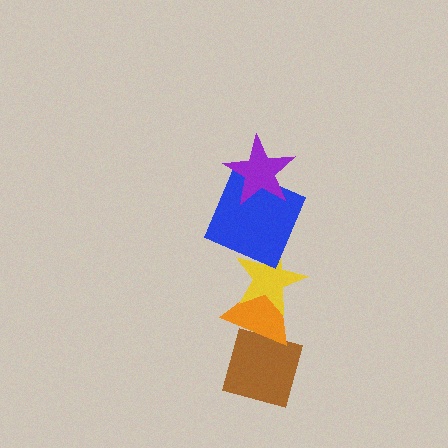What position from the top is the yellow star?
The yellow star is 3rd from the top.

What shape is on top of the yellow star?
The blue square is on top of the yellow star.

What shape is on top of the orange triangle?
The yellow star is on top of the orange triangle.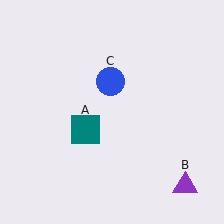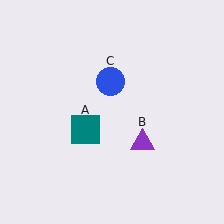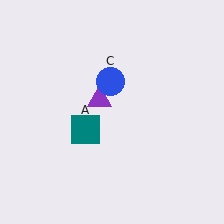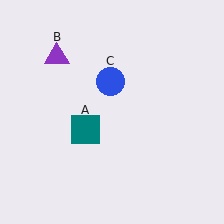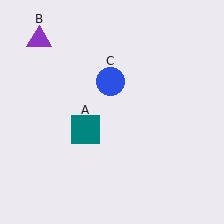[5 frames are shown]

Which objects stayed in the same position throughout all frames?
Teal square (object A) and blue circle (object C) remained stationary.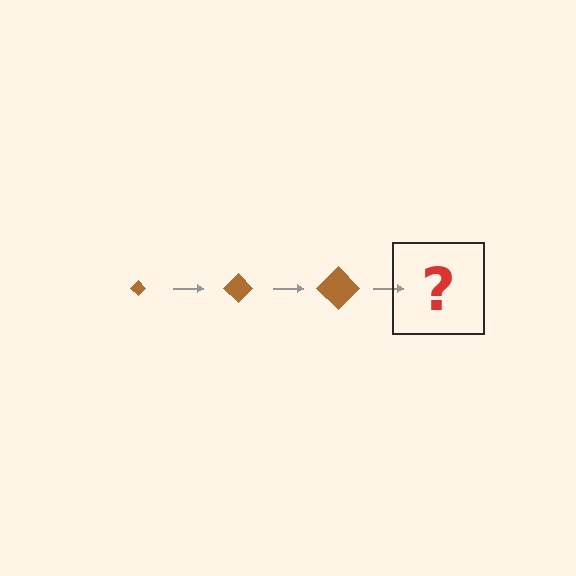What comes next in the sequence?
The next element should be a brown diamond, larger than the previous one.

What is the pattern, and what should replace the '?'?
The pattern is that the diamond gets progressively larger each step. The '?' should be a brown diamond, larger than the previous one.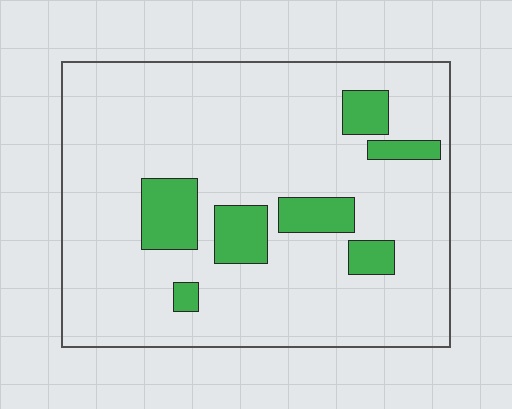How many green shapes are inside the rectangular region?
7.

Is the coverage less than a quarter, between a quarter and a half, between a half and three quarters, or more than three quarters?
Less than a quarter.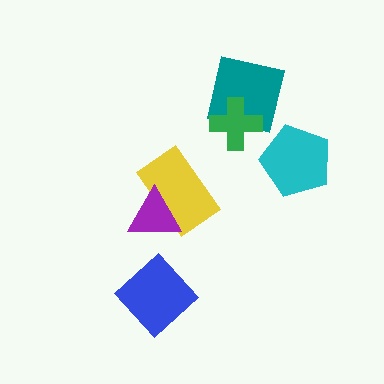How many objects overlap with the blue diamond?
0 objects overlap with the blue diamond.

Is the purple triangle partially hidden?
No, no other shape covers it.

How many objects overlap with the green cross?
1 object overlaps with the green cross.